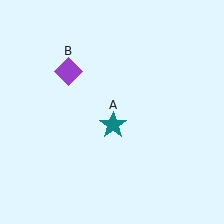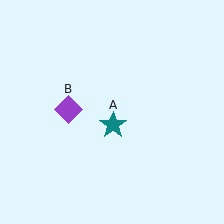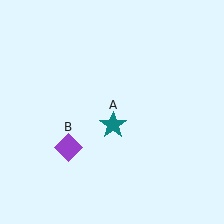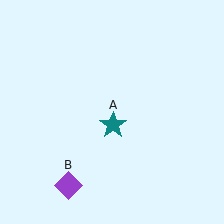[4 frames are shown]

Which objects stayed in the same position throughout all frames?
Teal star (object A) remained stationary.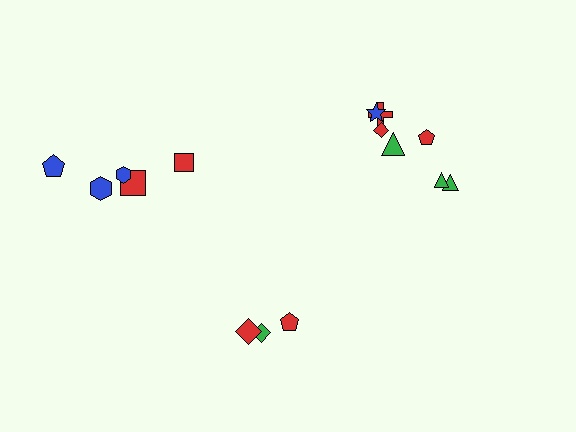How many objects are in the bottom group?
There are 3 objects.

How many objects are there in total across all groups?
There are 15 objects.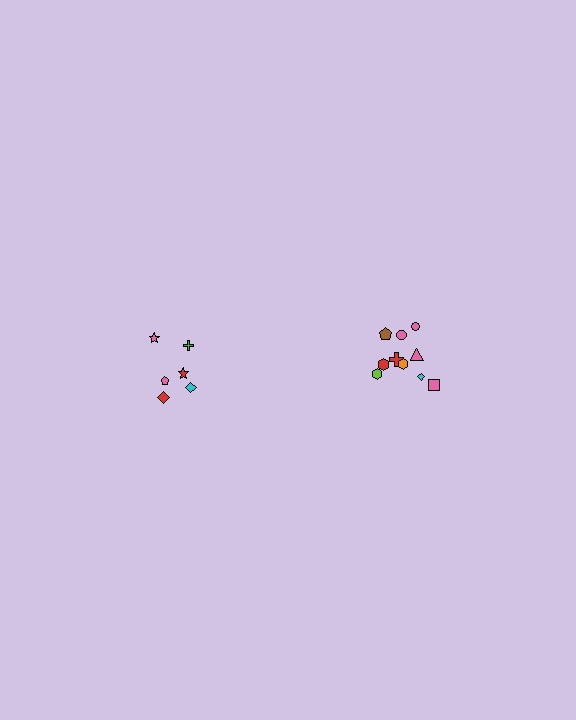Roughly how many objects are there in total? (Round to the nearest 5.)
Roughly 15 objects in total.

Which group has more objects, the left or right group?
The right group.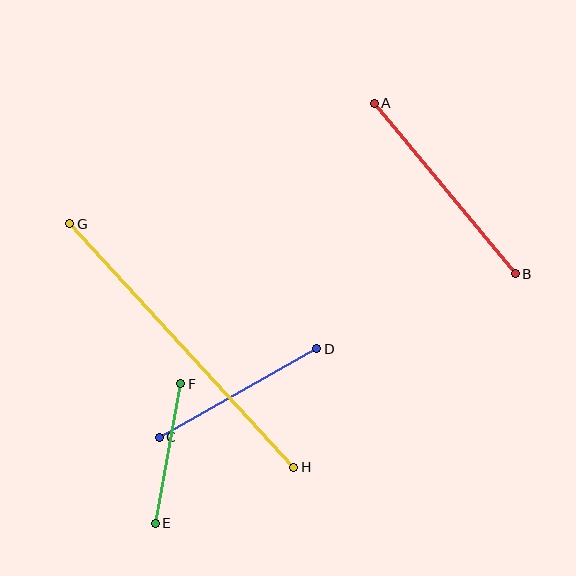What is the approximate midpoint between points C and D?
The midpoint is at approximately (238, 393) pixels.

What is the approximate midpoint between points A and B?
The midpoint is at approximately (445, 188) pixels.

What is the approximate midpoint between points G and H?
The midpoint is at approximately (182, 346) pixels.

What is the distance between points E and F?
The distance is approximately 142 pixels.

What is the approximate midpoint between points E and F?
The midpoint is at approximately (168, 454) pixels.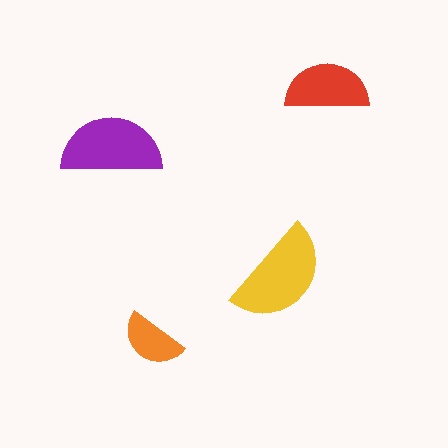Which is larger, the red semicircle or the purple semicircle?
The purple one.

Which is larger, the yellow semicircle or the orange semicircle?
The yellow one.